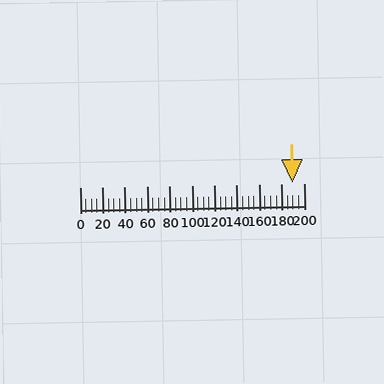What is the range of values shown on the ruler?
The ruler shows values from 0 to 200.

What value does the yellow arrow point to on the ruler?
The yellow arrow points to approximately 190.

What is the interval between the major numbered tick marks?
The major tick marks are spaced 20 units apart.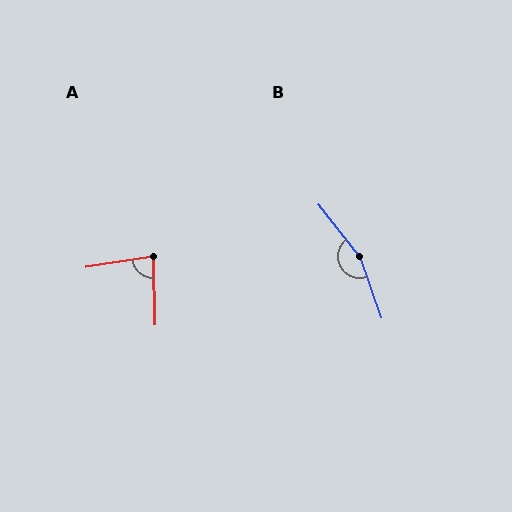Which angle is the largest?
B, at approximately 161 degrees.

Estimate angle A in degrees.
Approximately 83 degrees.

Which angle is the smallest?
A, at approximately 83 degrees.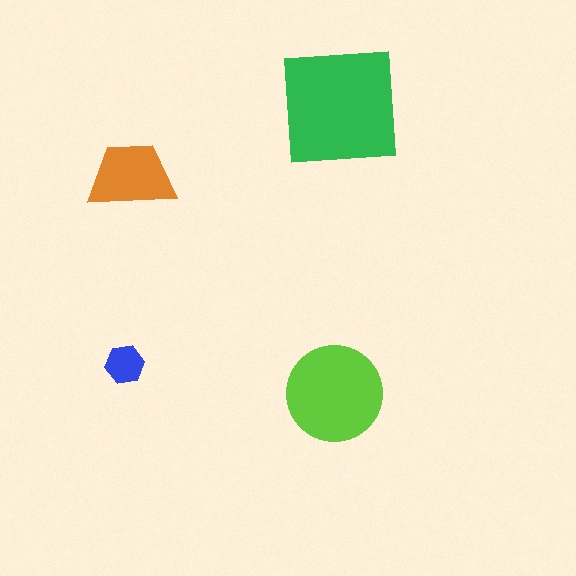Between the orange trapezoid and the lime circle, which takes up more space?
The lime circle.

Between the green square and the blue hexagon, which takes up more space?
The green square.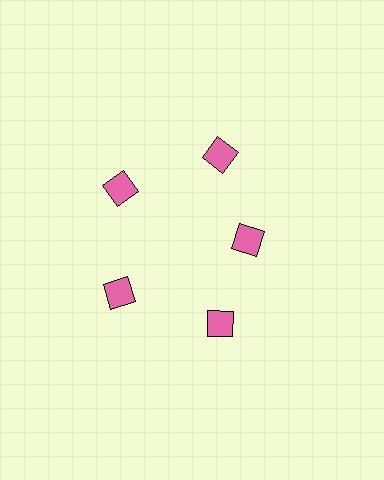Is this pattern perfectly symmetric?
No. The 5 pink diamonds are arranged in a ring, but one element near the 3 o'clock position is pulled inward toward the center, breaking the 5-fold rotational symmetry.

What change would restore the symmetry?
The symmetry would be restored by moving it outward, back onto the ring so that all 5 diamonds sit at equal angles and equal distance from the center.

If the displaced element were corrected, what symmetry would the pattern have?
It would have 5-fold rotational symmetry — the pattern would map onto itself every 72 degrees.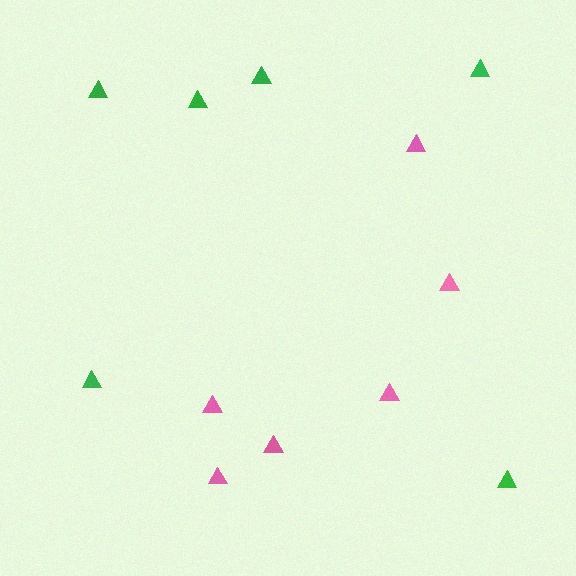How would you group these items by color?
There are 2 groups: one group of green triangles (6) and one group of pink triangles (6).